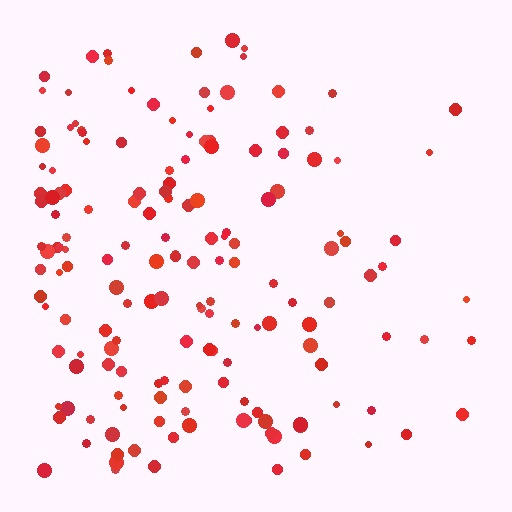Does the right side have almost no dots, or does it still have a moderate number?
Still a moderate number, just noticeably fewer than the left.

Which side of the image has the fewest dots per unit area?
The right.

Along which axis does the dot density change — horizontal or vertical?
Horizontal.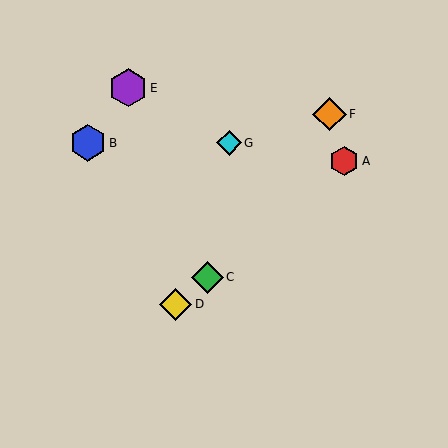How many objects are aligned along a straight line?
3 objects (A, C, D) are aligned along a straight line.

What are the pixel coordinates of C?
Object C is at (207, 277).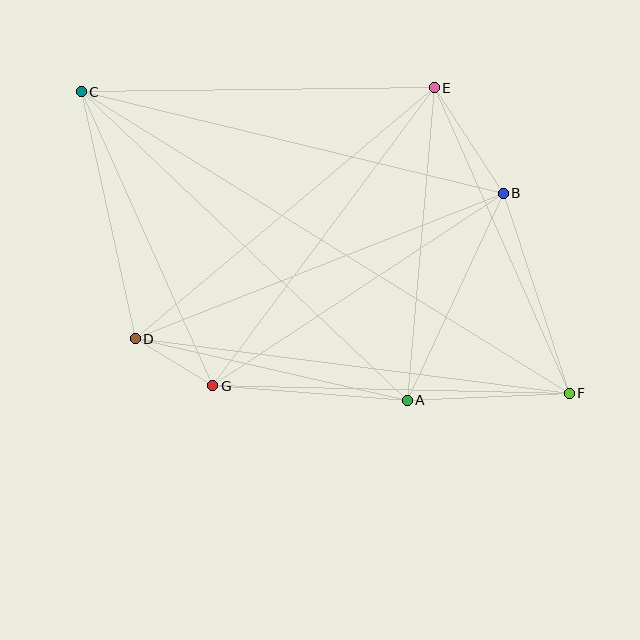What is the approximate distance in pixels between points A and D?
The distance between A and D is approximately 279 pixels.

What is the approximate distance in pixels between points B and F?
The distance between B and F is approximately 210 pixels.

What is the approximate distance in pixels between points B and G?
The distance between B and G is approximately 349 pixels.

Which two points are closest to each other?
Points D and G are closest to each other.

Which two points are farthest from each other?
Points C and F are farthest from each other.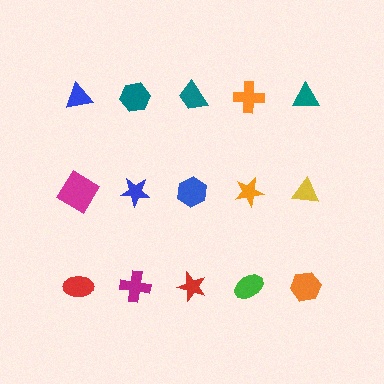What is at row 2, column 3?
A blue hexagon.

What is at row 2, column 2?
A blue star.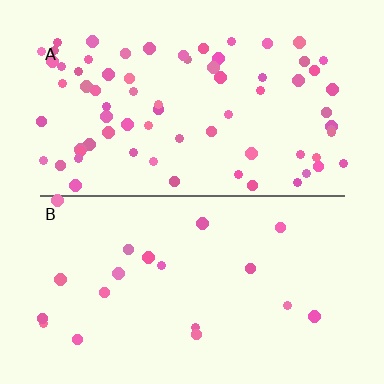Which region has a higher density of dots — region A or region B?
A (the top).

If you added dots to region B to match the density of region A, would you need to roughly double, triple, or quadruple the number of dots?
Approximately quadruple.